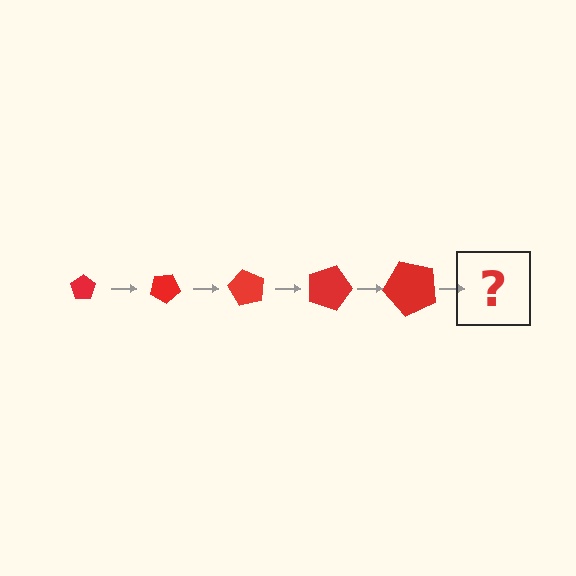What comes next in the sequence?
The next element should be a pentagon, larger than the previous one and rotated 150 degrees from the start.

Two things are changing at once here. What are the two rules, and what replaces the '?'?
The two rules are that the pentagon grows larger each step and it rotates 30 degrees each step. The '?' should be a pentagon, larger than the previous one and rotated 150 degrees from the start.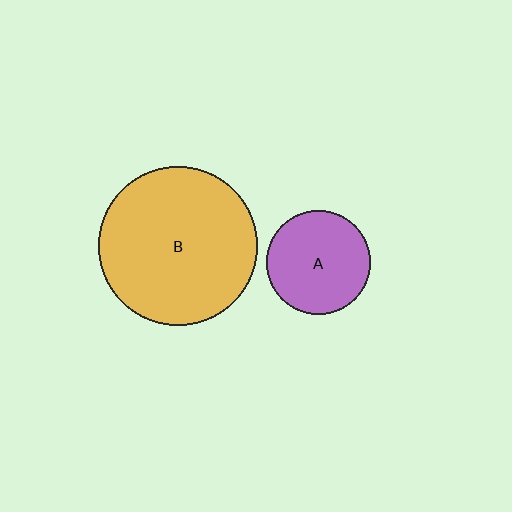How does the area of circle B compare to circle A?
Approximately 2.3 times.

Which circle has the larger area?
Circle B (orange).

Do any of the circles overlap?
No, none of the circles overlap.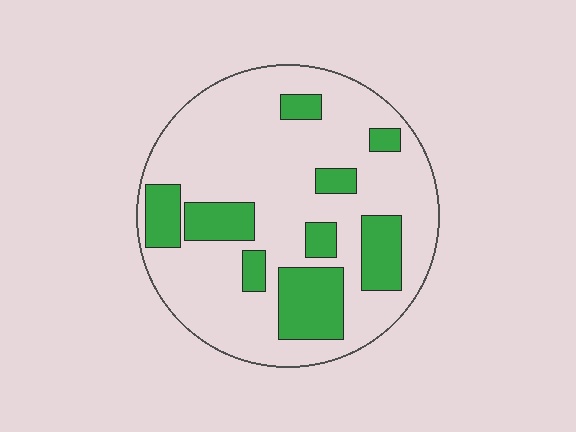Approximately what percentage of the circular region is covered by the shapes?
Approximately 25%.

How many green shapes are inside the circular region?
9.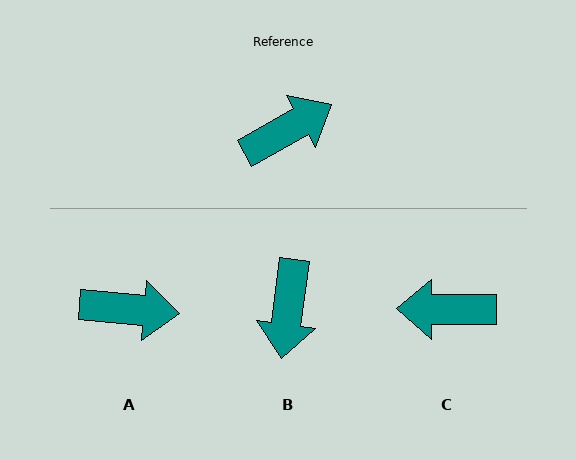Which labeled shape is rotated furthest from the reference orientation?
C, about 150 degrees away.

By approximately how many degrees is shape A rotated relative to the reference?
Approximately 35 degrees clockwise.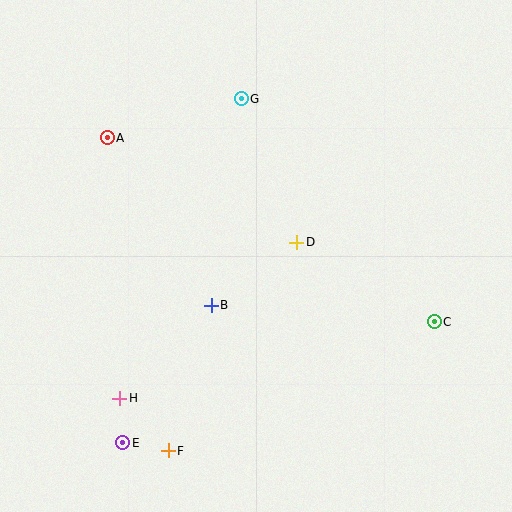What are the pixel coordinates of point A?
Point A is at (107, 138).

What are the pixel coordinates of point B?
Point B is at (211, 305).